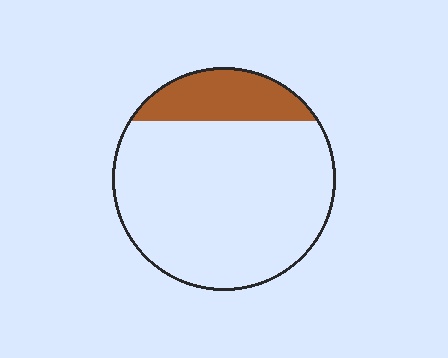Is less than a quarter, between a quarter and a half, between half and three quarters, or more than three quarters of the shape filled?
Less than a quarter.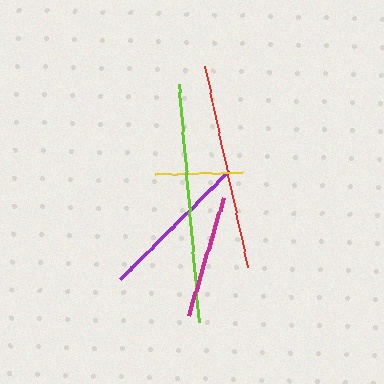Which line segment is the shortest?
The yellow line is the shortest at approximately 87 pixels.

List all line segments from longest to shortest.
From longest to shortest: lime, red, purple, magenta, yellow.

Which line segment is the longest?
The lime line is the longest at approximately 240 pixels.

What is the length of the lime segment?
The lime segment is approximately 240 pixels long.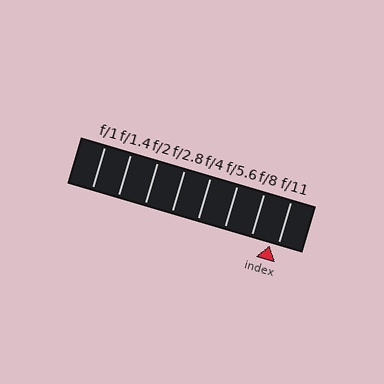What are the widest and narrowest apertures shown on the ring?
The widest aperture shown is f/1 and the narrowest is f/11.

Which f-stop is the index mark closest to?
The index mark is closest to f/11.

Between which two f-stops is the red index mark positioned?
The index mark is between f/8 and f/11.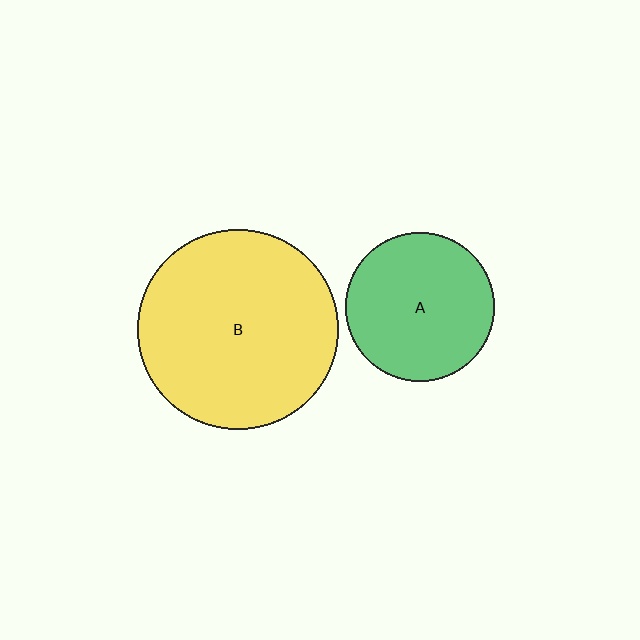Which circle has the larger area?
Circle B (yellow).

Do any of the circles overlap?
No, none of the circles overlap.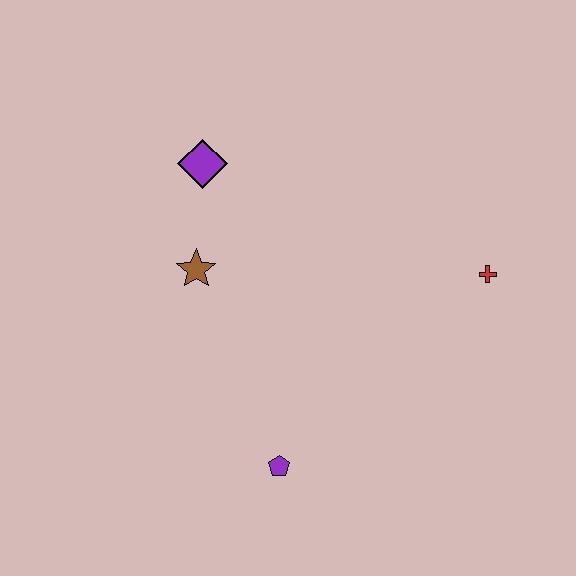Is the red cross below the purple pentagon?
No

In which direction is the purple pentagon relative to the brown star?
The purple pentagon is below the brown star.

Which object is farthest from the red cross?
The purple diamond is farthest from the red cross.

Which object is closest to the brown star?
The purple diamond is closest to the brown star.